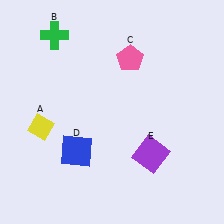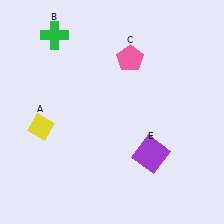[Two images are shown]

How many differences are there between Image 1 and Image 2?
There is 1 difference between the two images.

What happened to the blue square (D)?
The blue square (D) was removed in Image 2. It was in the bottom-left area of Image 1.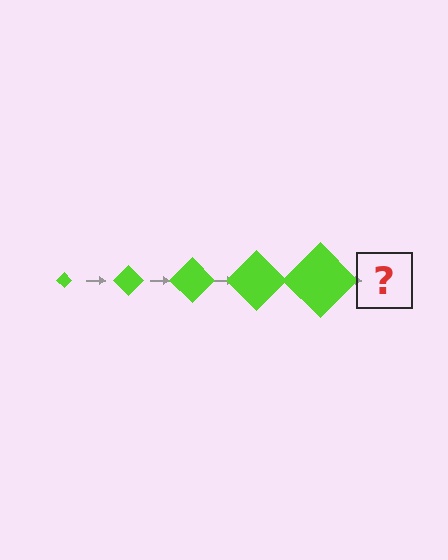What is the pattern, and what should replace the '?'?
The pattern is that the diamond gets progressively larger each step. The '?' should be a lime diamond, larger than the previous one.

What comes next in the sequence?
The next element should be a lime diamond, larger than the previous one.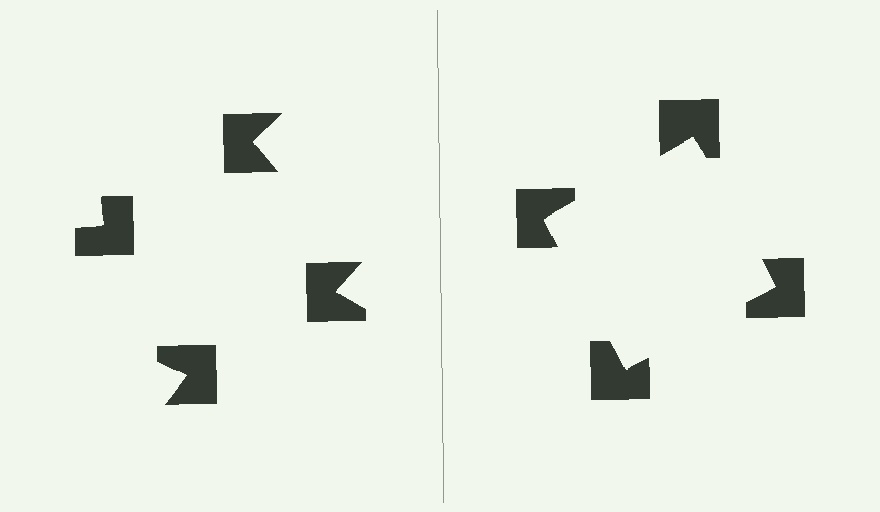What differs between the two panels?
The notched squares are positioned identically on both sides; only the wedge orientations differ. On the right they align to a square; on the left they are misaligned.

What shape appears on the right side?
An illusory square.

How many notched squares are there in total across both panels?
8 — 4 on each side.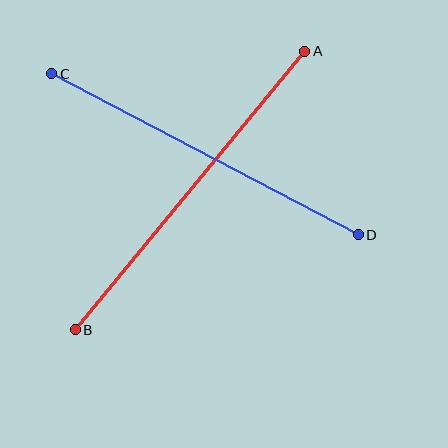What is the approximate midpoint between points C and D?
The midpoint is at approximately (205, 154) pixels.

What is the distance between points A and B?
The distance is approximately 361 pixels.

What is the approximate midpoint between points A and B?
The midpoint is at approximately (190, 190) pixels.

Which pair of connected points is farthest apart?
Points A and B are farthest apart.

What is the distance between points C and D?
The distance is approximately 346 pixels.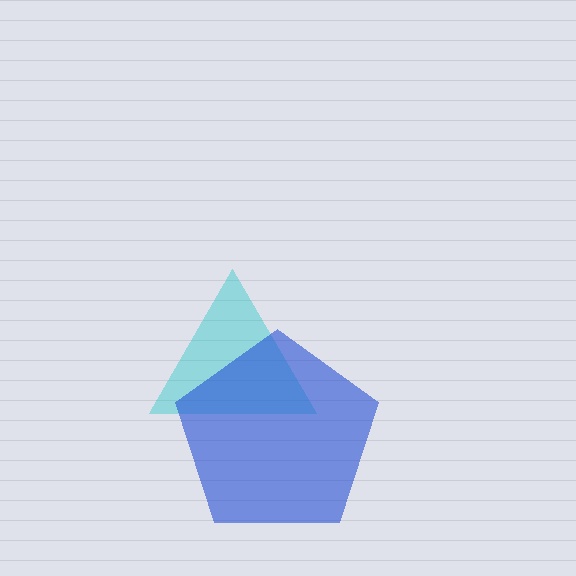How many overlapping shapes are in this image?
There are 2 overlapping shapes in the image.